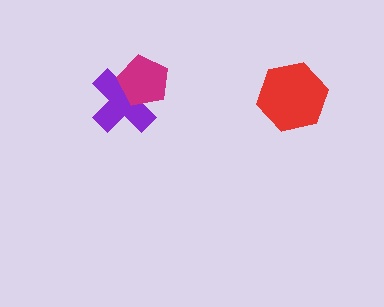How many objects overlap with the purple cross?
1 object overlaps with the purple cross.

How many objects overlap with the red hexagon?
0 objects overlap with the red hexagon.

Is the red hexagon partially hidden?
No, no other shape covers it.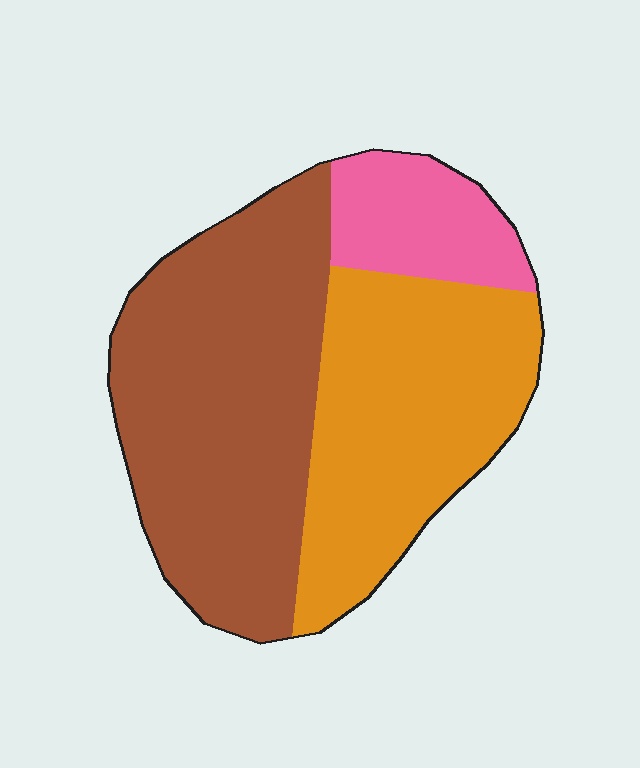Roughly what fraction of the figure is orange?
Orange covers roughly 35% of the figure.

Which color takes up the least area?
Pink, at roughly 15%.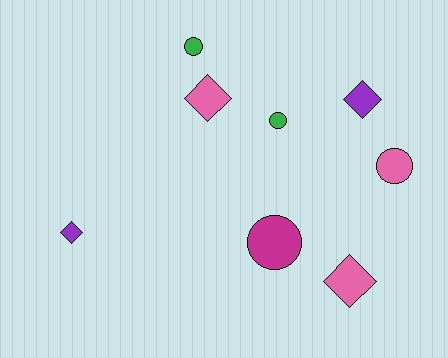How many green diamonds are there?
There are no green diamonds.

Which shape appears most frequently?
Diamond, with 4 objects.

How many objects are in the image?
There are 8 objects.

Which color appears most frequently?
Pink, with 3 objects.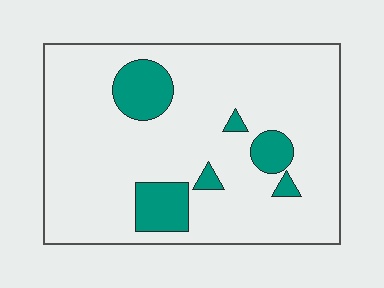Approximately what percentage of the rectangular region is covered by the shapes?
Approximately 15%.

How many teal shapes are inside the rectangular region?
6.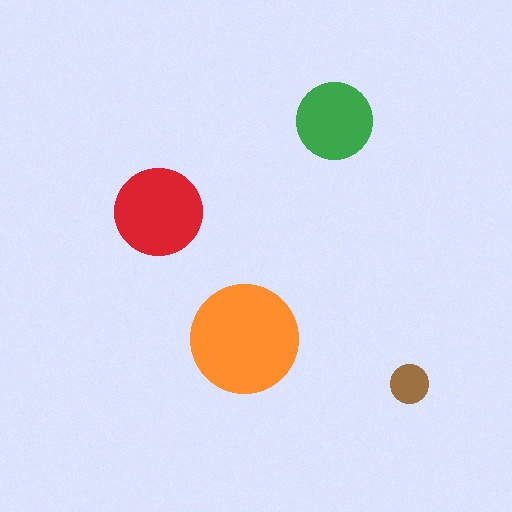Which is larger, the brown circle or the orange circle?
The orange one.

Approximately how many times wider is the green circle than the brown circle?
About 2 times wider.